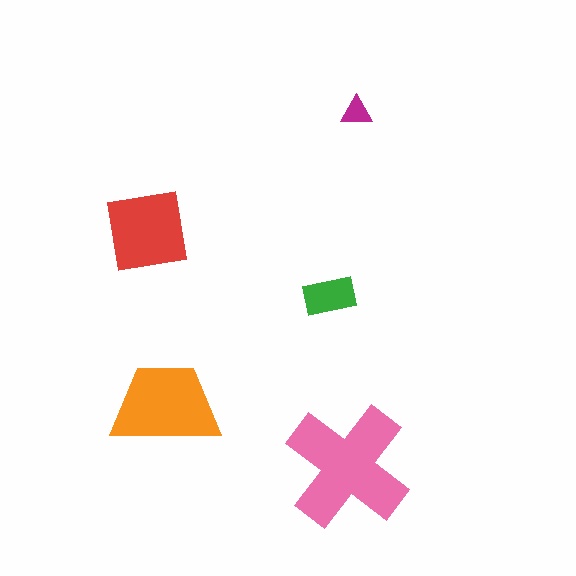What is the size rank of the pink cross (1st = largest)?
1st.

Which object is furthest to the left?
The red square is leftmost.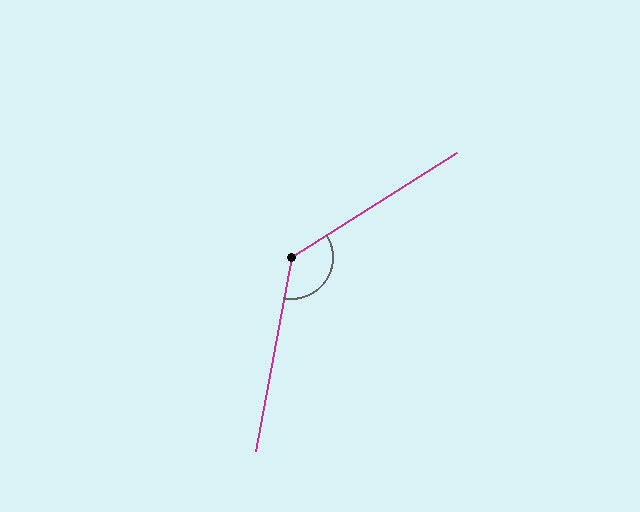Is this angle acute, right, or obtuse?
It is obtuse.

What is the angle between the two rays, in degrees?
Approximately 133 degrees.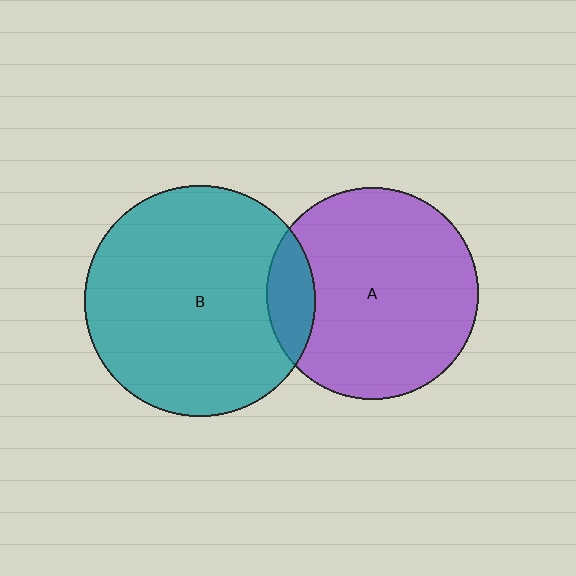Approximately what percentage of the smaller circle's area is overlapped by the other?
Approximately 15%.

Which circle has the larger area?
Circle B (teal).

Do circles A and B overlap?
Yes.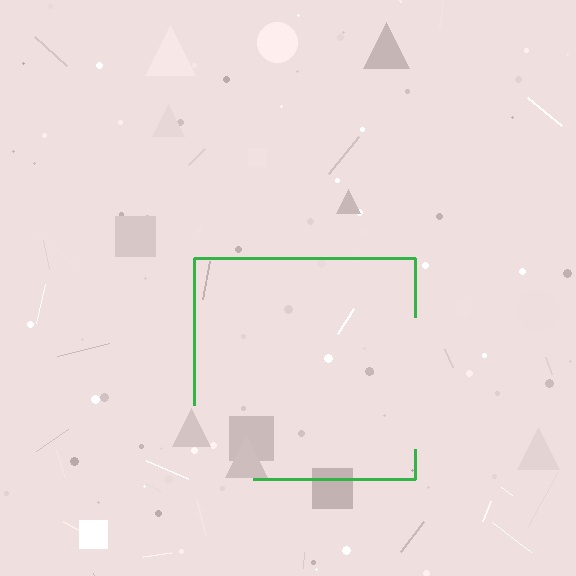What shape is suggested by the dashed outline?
The dashed outline suggests a square.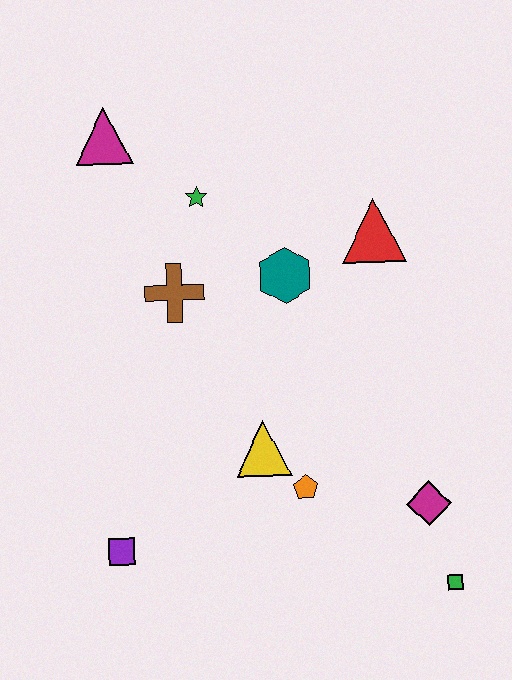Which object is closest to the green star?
The brown cross is closest to the green star.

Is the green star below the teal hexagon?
No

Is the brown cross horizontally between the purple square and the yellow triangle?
Yes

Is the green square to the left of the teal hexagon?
No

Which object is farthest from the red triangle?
The purple square is farthest from the red triangle.